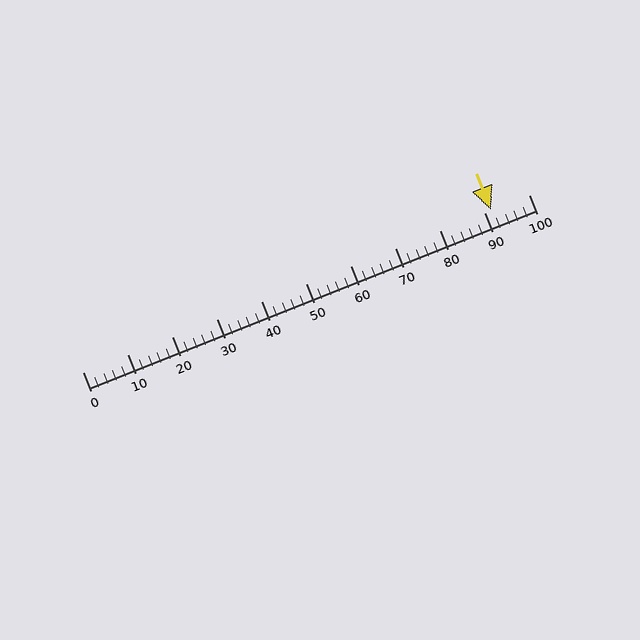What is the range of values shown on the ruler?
The ruler shows values from 0 to 100.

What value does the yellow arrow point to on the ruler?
The yellow arrow points to approximately 92.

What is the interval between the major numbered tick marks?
The major tick marks are spaced 10 units apart.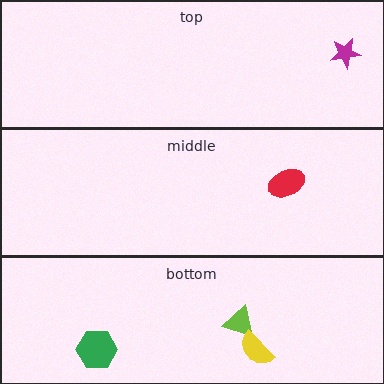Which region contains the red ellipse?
The middle region.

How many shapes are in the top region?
1.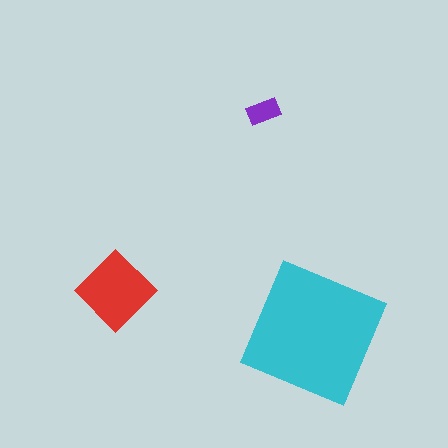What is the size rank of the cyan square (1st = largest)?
1st.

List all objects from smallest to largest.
The purple rectangle, the red diamond, the cyan square.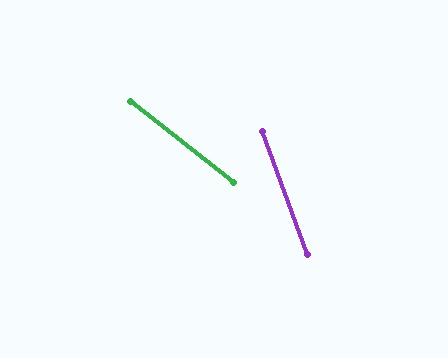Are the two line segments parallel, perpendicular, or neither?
Neither parallel nor perpendicular — they differ by about 32°.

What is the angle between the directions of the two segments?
Approximately 32 degrees.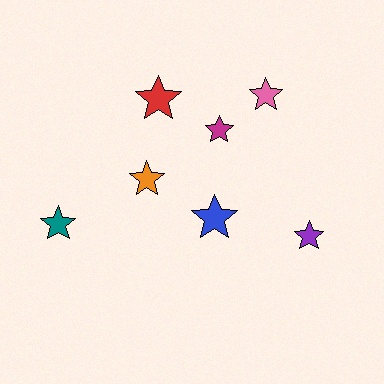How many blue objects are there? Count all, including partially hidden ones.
There is 1 blue object.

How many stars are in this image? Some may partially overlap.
There are 7 stars.